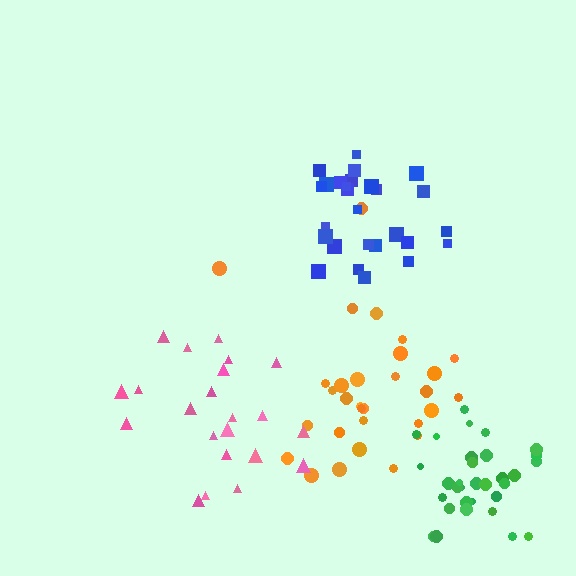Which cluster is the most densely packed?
Green.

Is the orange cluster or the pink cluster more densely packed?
Pink.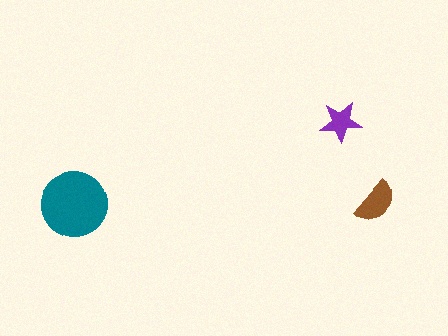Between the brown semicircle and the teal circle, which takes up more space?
The teal circle.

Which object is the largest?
The teal circle.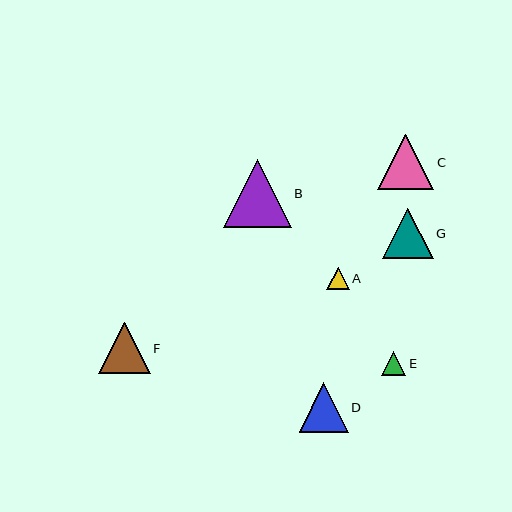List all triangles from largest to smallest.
From largest to smallest: B, C, F, G, D, E, A.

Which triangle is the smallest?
Triangle A is the smallest with a size of approximately 23 pixels.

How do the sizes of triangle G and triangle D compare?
Triangle G and triangle D are approximately the same size.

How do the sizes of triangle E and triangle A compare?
Triangle E and triangle A are approximately the same size.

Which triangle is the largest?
Triangle B is the largest with a size of approximately 68 pixels.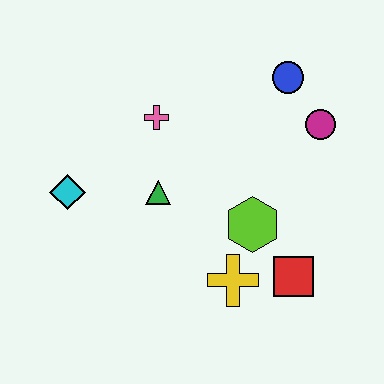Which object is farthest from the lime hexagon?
The cyan diamond is farthest from the lime hexagon.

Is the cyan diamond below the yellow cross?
No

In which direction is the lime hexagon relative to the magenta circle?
The lime hexagon is below the magenta circle.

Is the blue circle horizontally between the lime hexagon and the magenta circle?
Yes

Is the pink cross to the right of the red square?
No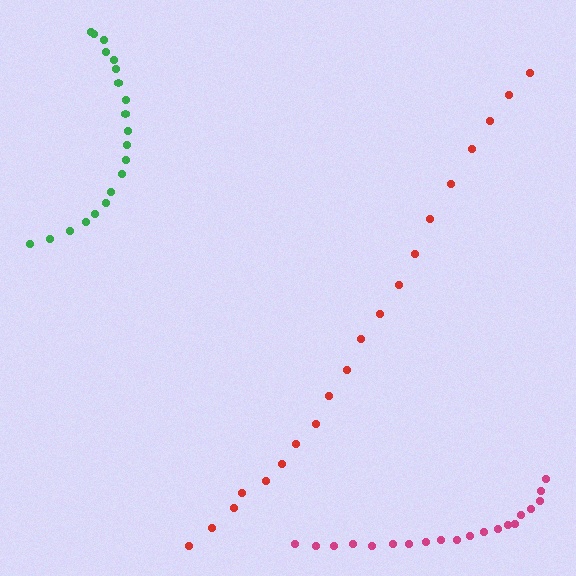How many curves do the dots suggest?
There are 3 distinct paths.